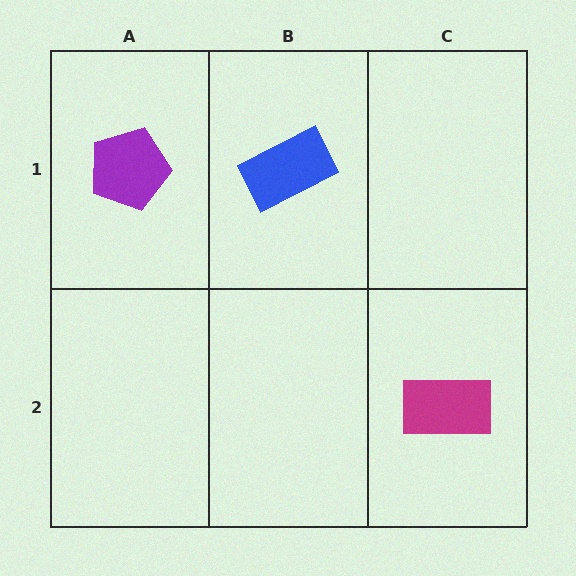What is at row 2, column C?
A magenta rectangle.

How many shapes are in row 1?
2 shapes.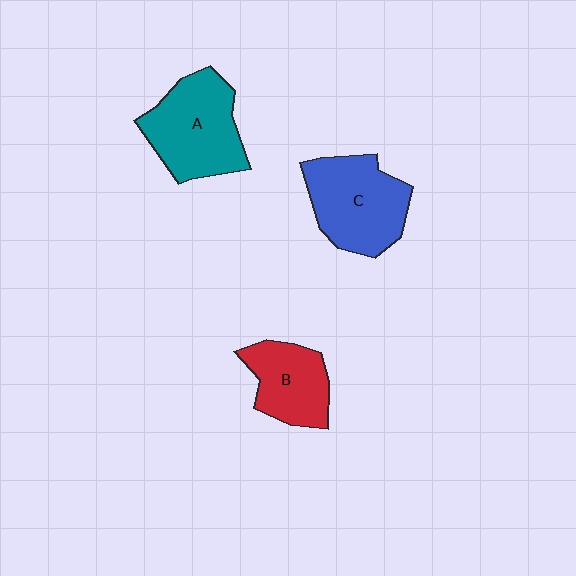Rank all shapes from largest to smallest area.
From largest to smallest: A (teal), C (blue), B (red).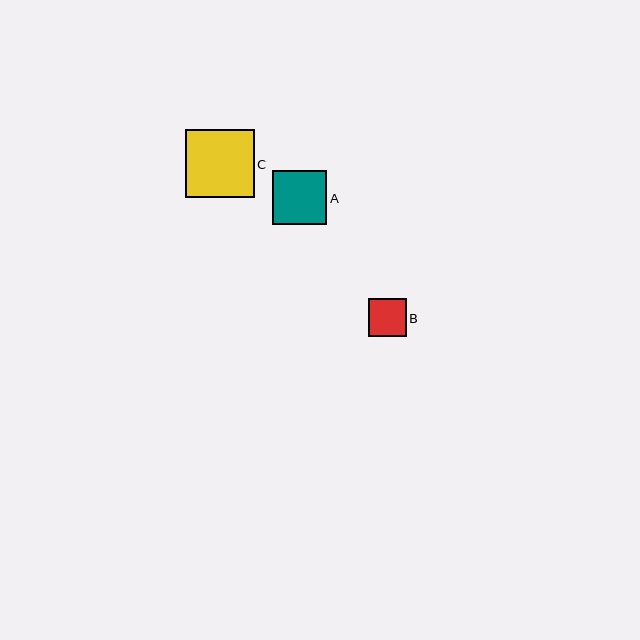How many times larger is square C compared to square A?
Square C is approximately 1.3 times the size of square A.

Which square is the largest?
Square C is the largest with a size of approximately 69 pixels.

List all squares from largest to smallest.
From largest to smallest: C, A, B.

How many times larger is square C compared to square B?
Square C is approximately 1.8 times the size of square B.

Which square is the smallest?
Square B is the smallest with a size of approximately 38 pixels.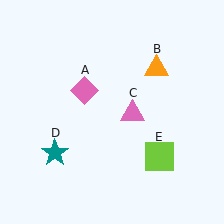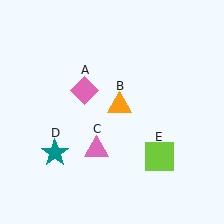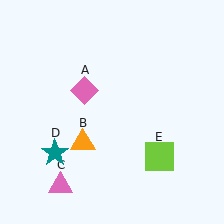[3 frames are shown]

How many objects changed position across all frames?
2 objects changed position: orange triangle (object B), pink triangle (object C).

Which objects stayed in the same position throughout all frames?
Pink diamond (object A) and teal star (object D) and lime square (object E) remained stationary.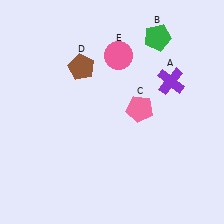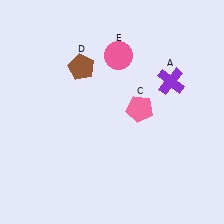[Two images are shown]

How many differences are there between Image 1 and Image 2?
There is 1 difference between the two images.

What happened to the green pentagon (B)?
The green pentagon (B) was removed in Image 2. It was in the top-right area of Image 1.